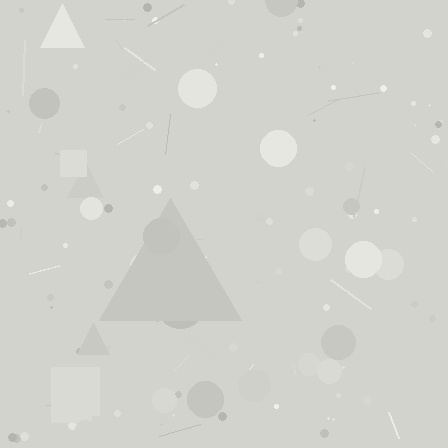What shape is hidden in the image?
A triangle is hidden in the image.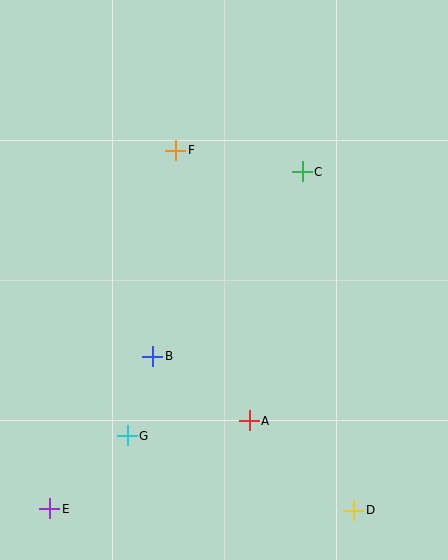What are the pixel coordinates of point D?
Point D is at (354, 510).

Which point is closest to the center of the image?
Point B at (153, 356) is closest to the center.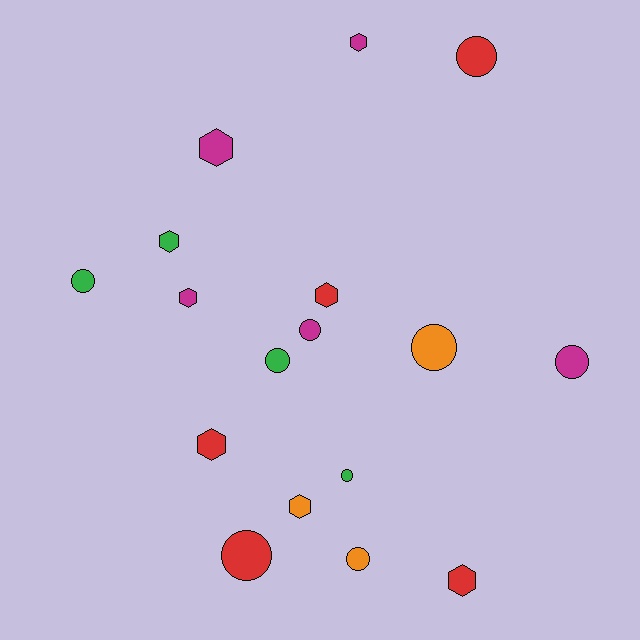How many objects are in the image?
There are 17 objects.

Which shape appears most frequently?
Circle, with 9 objects.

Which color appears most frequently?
Red, with 5 objects.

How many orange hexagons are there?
There is 1 orange hexagon.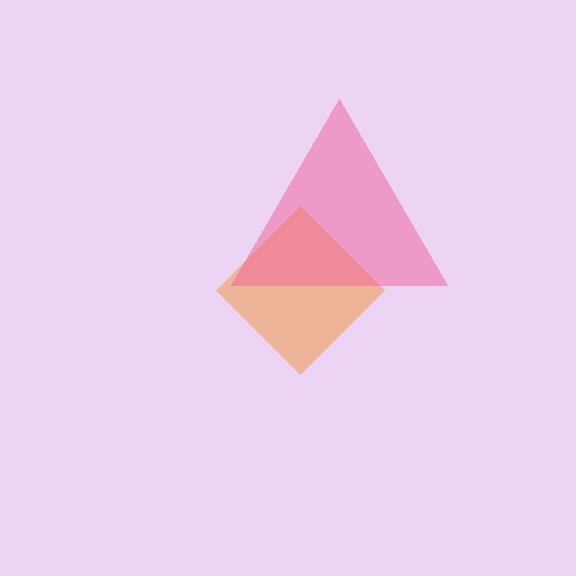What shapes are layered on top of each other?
The layered shapes are: an orange diamond, a pink triangle.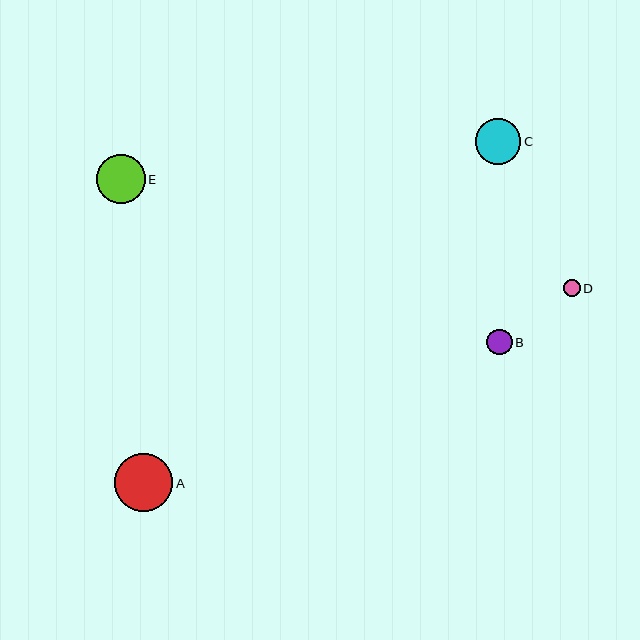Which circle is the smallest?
Circle D is the smallest with a size of approximately 17 pixels.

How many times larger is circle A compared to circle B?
Circle A is approximately 2.2 times the size of circle B.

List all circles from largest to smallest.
From largest to smallest: A, E, C, B, D.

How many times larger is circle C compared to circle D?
Circle C is approximately 2.7 times the size of circle D.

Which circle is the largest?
Circle A is the largest with a size of approximately 58 pixels.